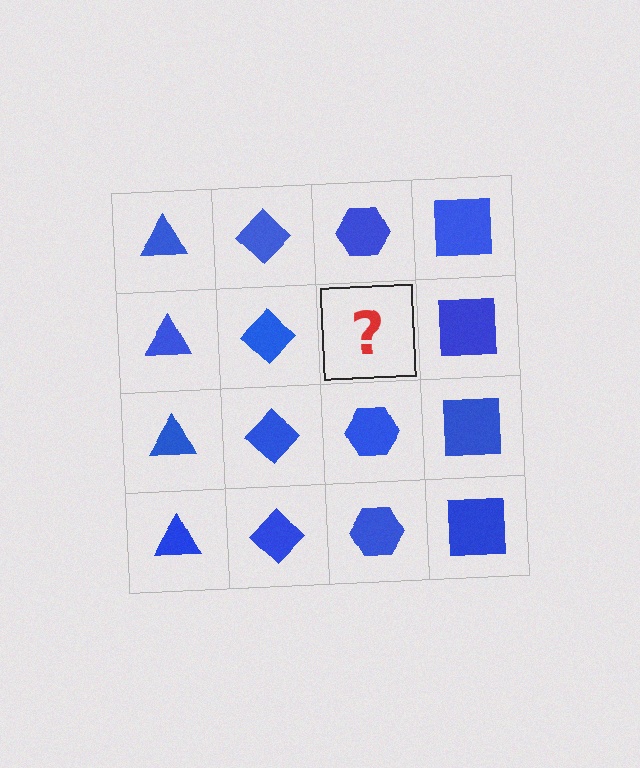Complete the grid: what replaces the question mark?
The question mark should be replaced with a blue hexagon.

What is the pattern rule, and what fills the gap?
The rule is that each column has a consistent shape. The gap should be filled with a blue hexagon.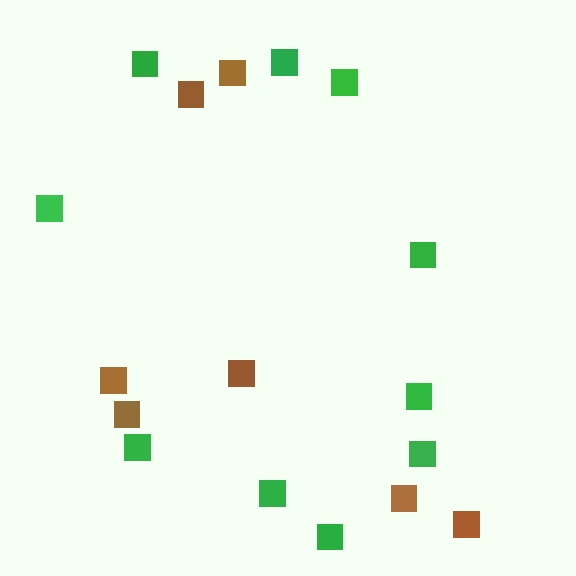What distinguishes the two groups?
There are 2 groups: one group of green squares (10) and one group of brown squares (7).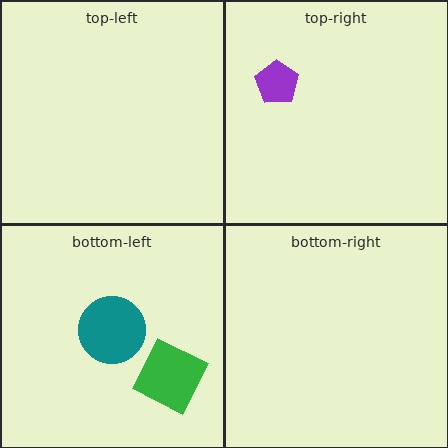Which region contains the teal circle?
The bottom-left region.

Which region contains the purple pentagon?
The top-right region.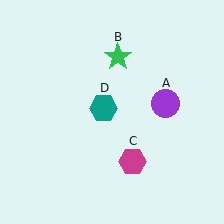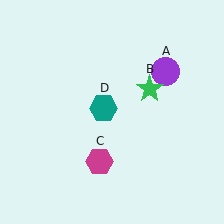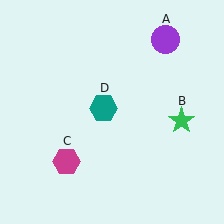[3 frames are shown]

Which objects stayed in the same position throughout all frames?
Teal hexagon (object D) remained stationary.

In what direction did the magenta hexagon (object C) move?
The magenta hexagon (object C) moved left.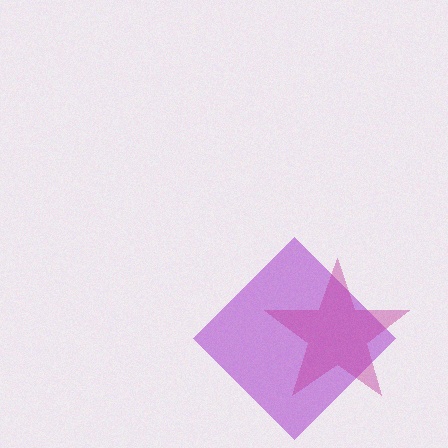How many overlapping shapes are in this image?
There are 2 overlapping shapes in the image.